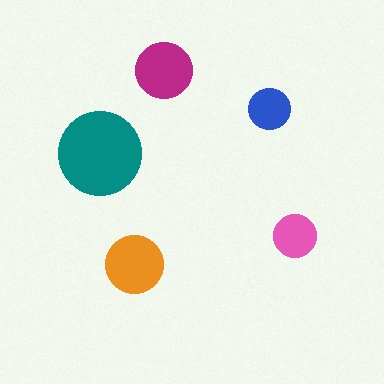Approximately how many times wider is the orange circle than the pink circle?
About 1.5 times wider.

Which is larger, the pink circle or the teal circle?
The teal one.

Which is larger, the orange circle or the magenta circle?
The orange one.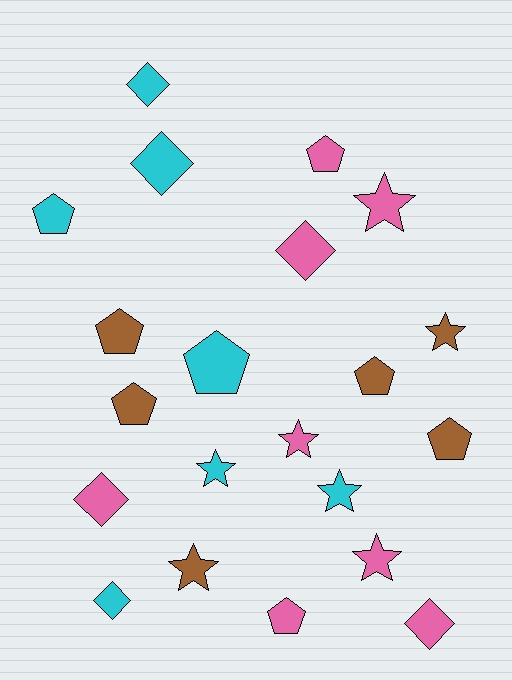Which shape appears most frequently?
Pentagon, with 8 objects.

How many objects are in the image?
There are 21 objects.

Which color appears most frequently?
Pink, with 8 objects.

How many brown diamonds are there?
There are no brown diamonds.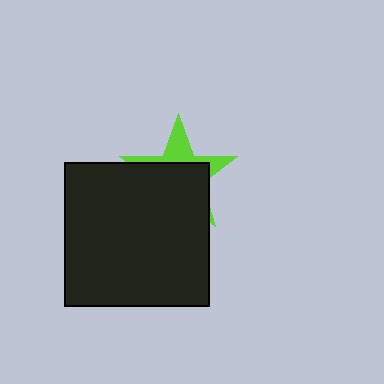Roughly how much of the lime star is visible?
A small part of it is visible (roughly 33%).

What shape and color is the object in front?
The object in front is a black square.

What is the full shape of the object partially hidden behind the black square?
The partially hidden object is a lime star.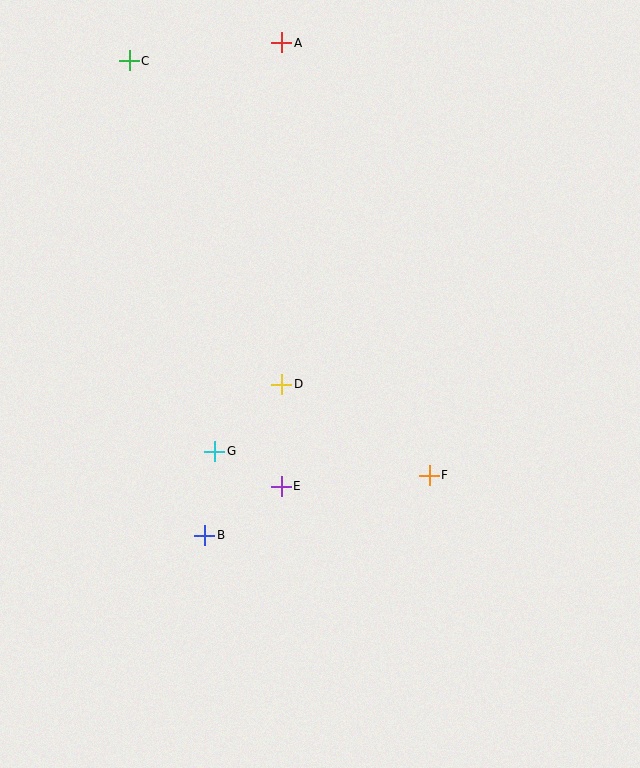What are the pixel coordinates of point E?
Point E is at (281, 486).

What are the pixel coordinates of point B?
Point B is at (205, 535).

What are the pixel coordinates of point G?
Point G is at (215, 451).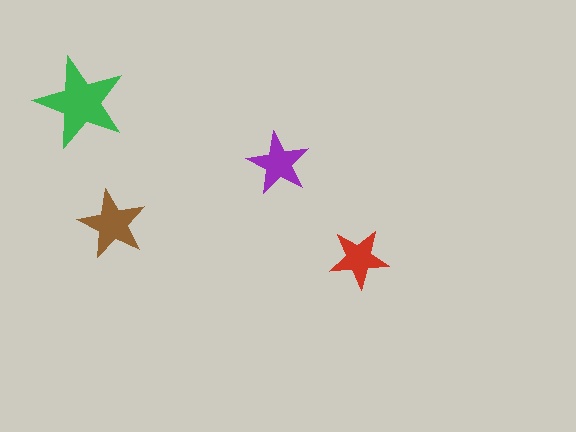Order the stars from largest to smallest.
the green one, the brown one, the purple one, the red one.